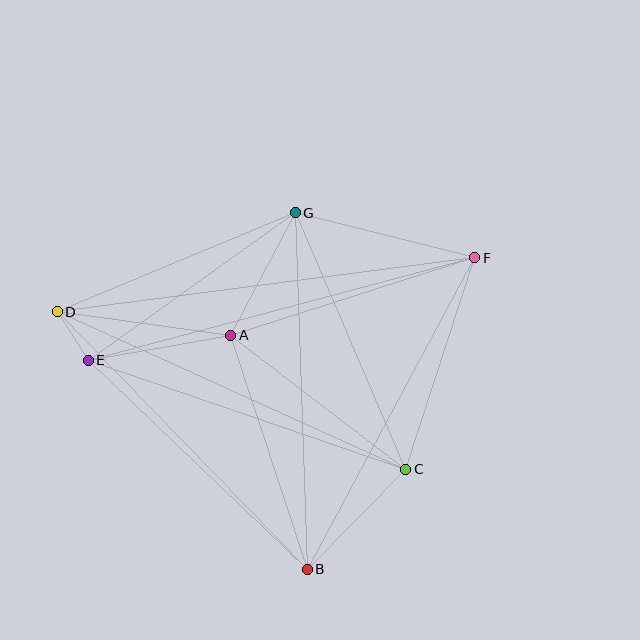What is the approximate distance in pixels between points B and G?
The distance between B and G is approximately 357 pixels.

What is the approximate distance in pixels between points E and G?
The distance between E and G is approximately 254 pixels.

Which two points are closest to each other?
Points D and E are closest to each other.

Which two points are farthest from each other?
Points D and F are farthest from each other.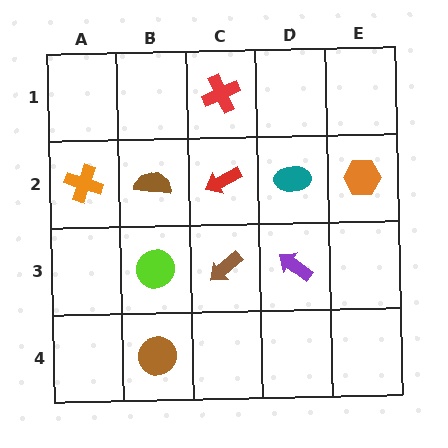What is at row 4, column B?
A brown circle.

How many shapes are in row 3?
3 shapes.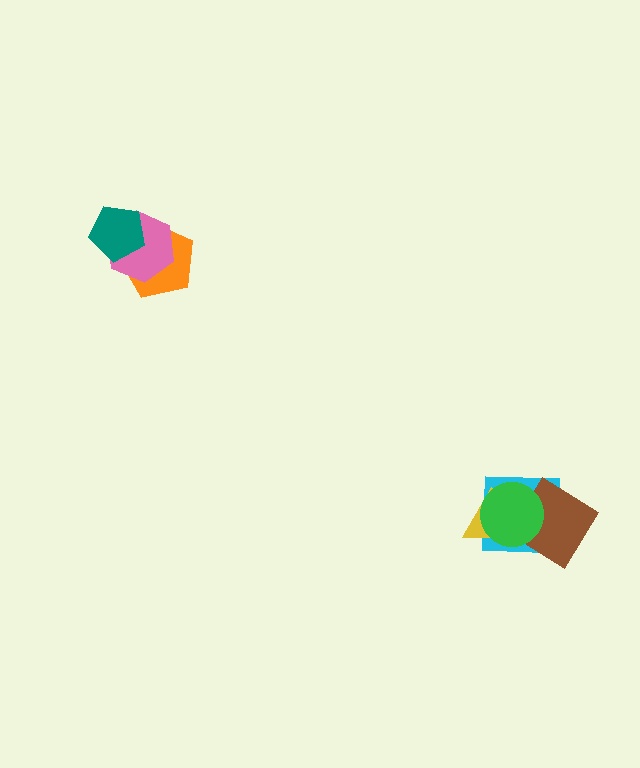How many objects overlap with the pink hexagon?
2 objects overlap with the pink hexagon.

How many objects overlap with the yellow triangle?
3 objects overlap with the yellow triangle.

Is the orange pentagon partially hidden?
Yes, it is partially covered by another shape.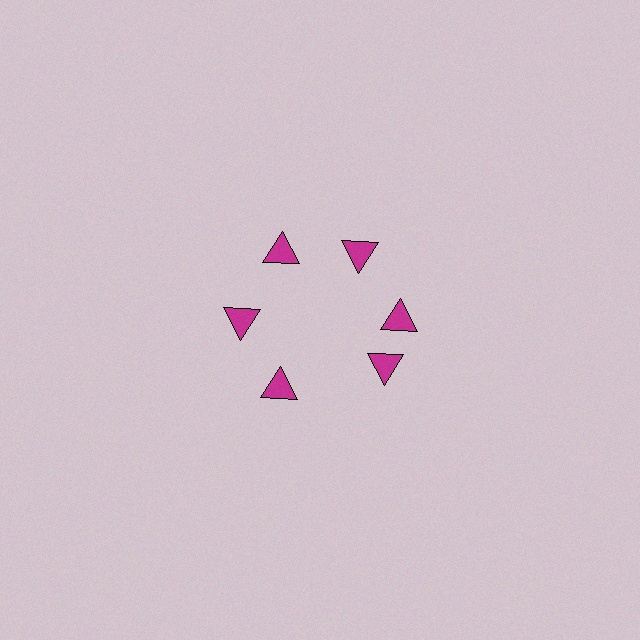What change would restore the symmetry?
The symmetry would be restored by rotating it back into even spacing with its neighbors so that all 6 triangles sit at equal angles and equal distance from the center.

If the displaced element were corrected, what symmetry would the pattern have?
It would have 6-fold rotational symmetry — the pattern would map onto itself every 60 degrees.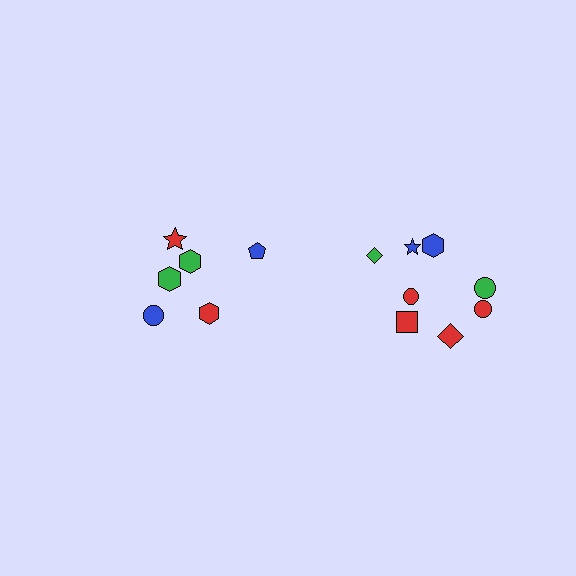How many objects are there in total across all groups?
There are 14 objects.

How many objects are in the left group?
There are 6 objects.